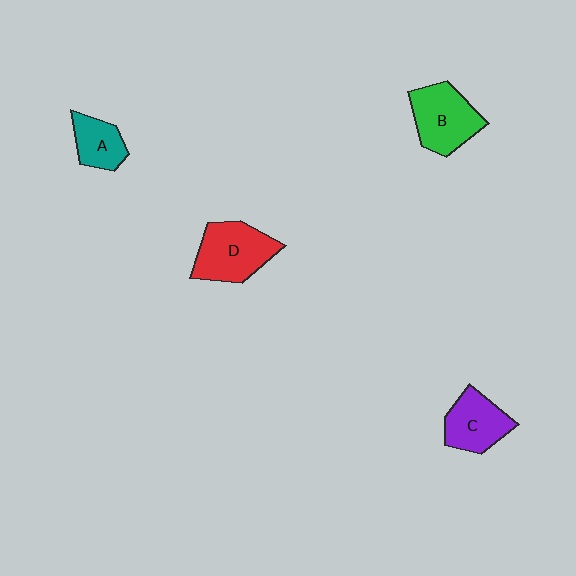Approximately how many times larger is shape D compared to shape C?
Approximately 1.3 times.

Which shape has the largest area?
Shape D (red).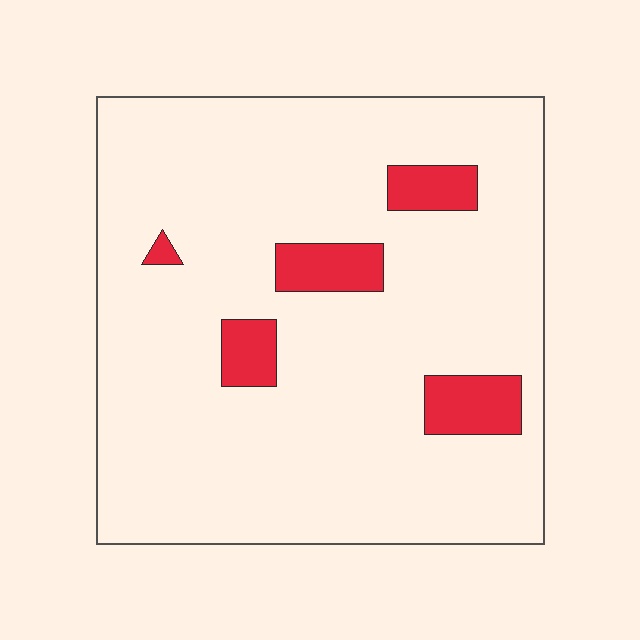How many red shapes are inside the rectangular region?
5.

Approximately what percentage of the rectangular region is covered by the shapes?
Approximately 10%.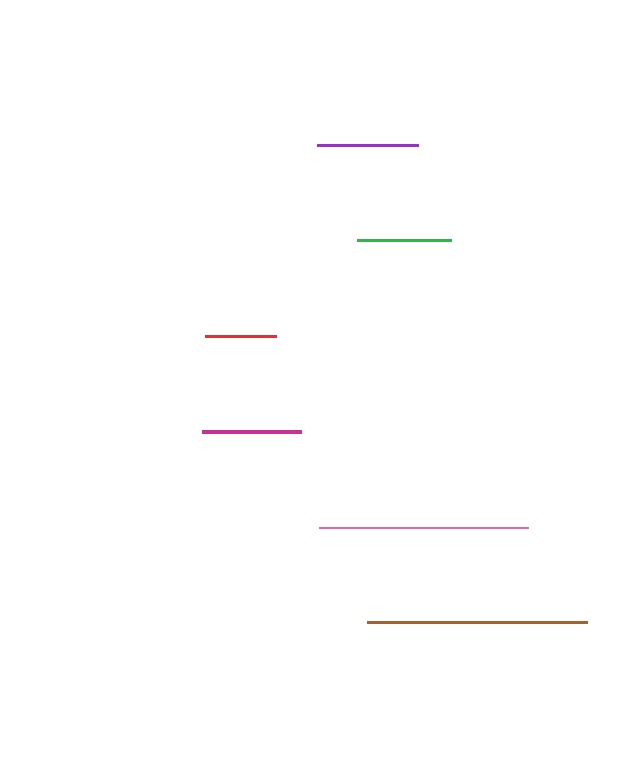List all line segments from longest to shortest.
From longest to shortest: brown, pink, purple, magenta, green, red.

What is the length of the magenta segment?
The magenta segment is approximately 98 pixels long.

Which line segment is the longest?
The brown line is the longest at approximately 220 pixels.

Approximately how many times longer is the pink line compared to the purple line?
The pink line is approximately 2.1 times the length of the purple line.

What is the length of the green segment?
The green segment is approximately 95 pixels long.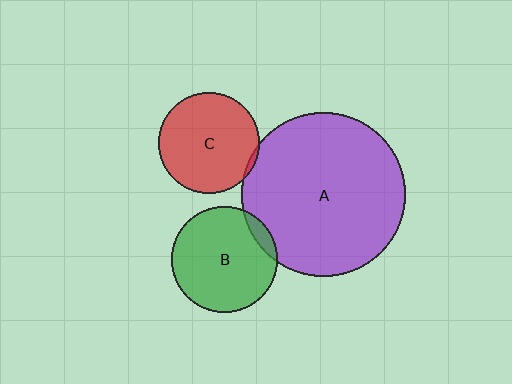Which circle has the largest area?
Circle A (purple).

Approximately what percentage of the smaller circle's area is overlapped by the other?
Approximately 10%.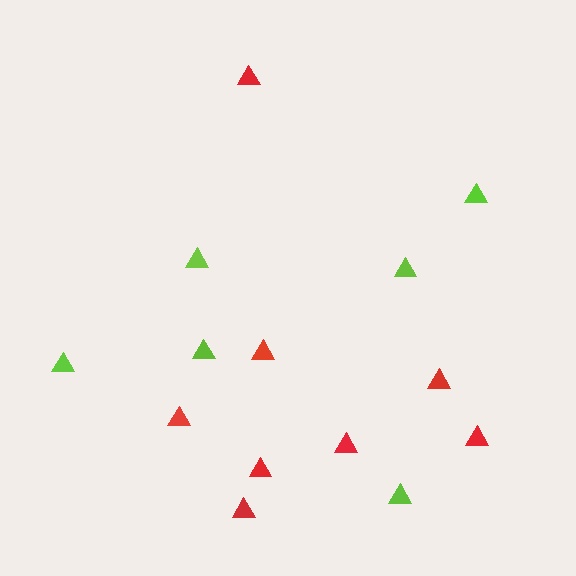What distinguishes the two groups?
There are 2 groups: one group of lime triangles (6) and one group of red triangles (8).